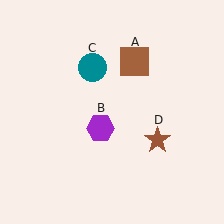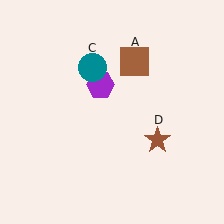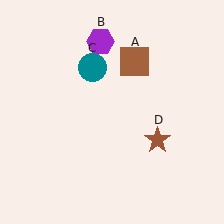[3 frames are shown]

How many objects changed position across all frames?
1 object changed position: purple hexagon (object B).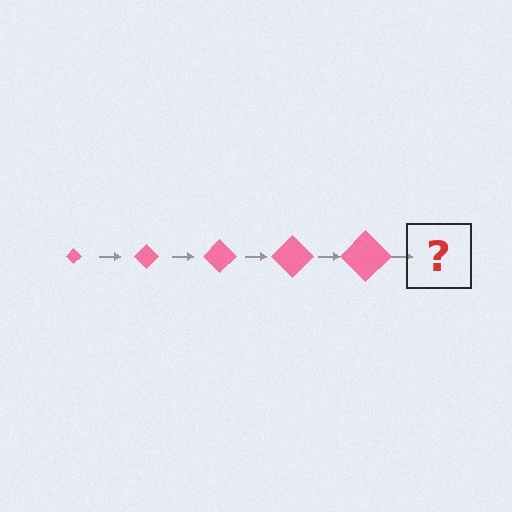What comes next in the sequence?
The next element should be a pink diamond, larger than the previous one.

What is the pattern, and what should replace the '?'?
The pattern is that the diamond gets progressively larger each step. The '?' should be a pink diamond, larger than the previous one.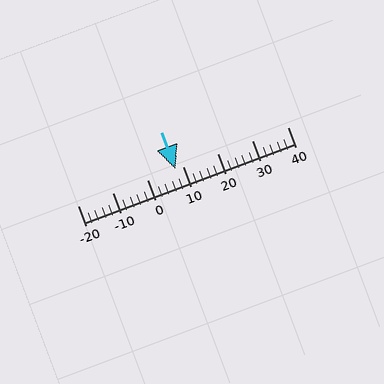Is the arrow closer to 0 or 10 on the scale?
The arrow is closer to 10.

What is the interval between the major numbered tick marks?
The major tick marks are spaced 10 units apart.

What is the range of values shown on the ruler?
The ruler shows values from -20 to 40.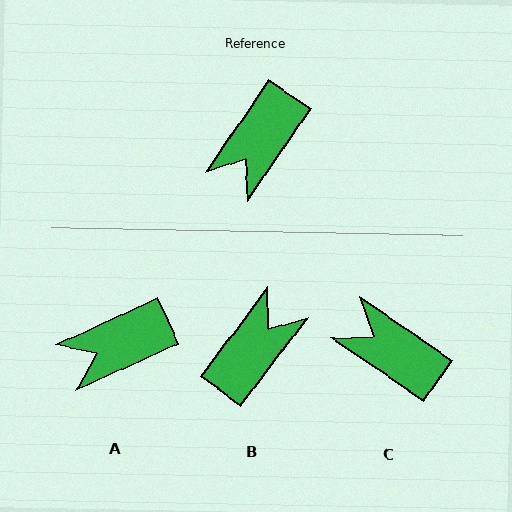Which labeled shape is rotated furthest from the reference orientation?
B, about 177 degrees away.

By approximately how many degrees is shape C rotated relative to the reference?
Approximately 90 degrees clockwise.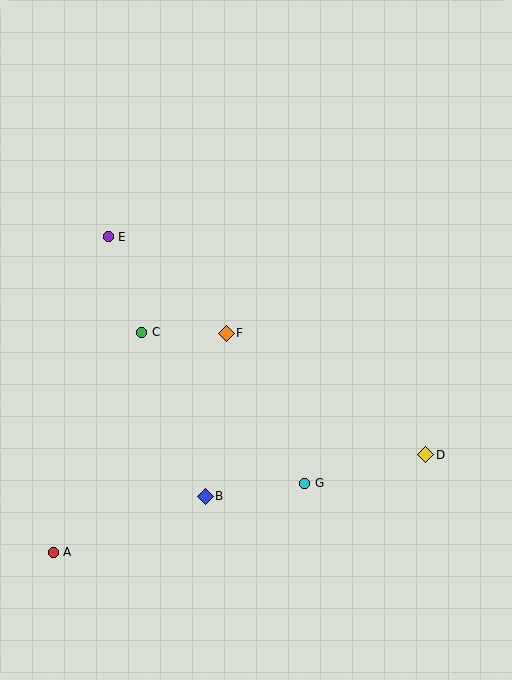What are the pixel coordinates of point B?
Point B is at (205, 496).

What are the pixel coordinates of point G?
Point G is at (305, 483).